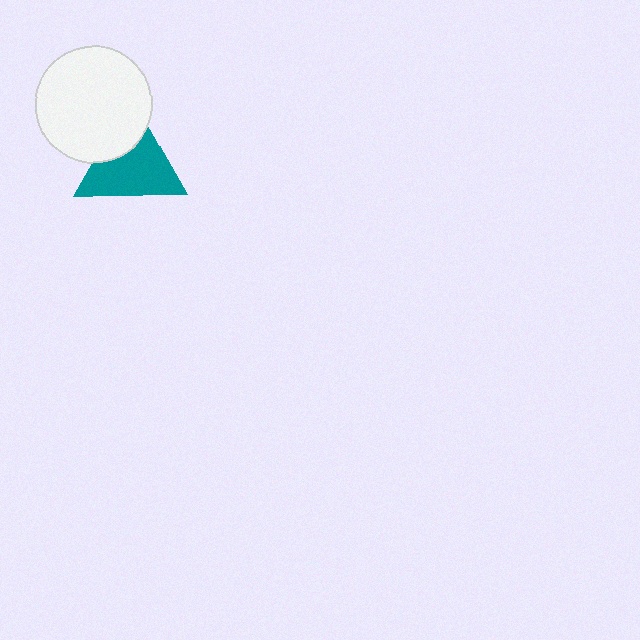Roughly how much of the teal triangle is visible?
Most of it is visible (roughly 69%).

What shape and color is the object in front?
The object in front is a white circle.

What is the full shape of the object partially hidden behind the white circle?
The partially hidden object is a teal triangle.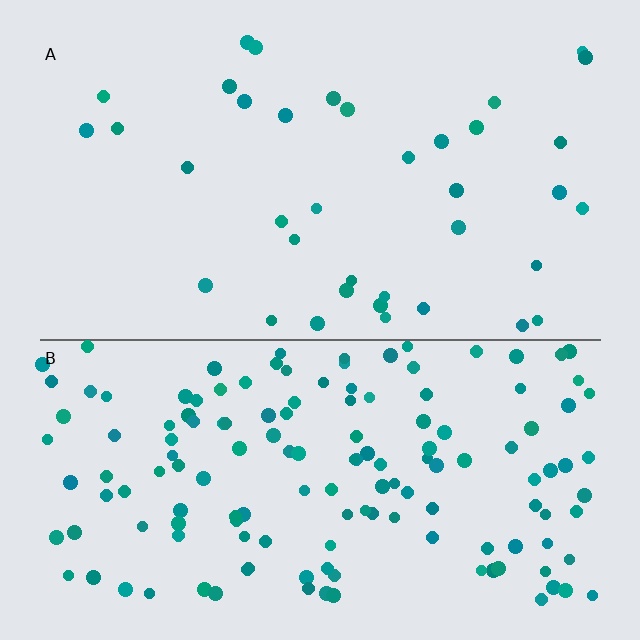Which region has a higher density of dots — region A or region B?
B (the bottom).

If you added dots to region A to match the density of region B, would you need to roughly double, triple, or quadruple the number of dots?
Approximately quadruple.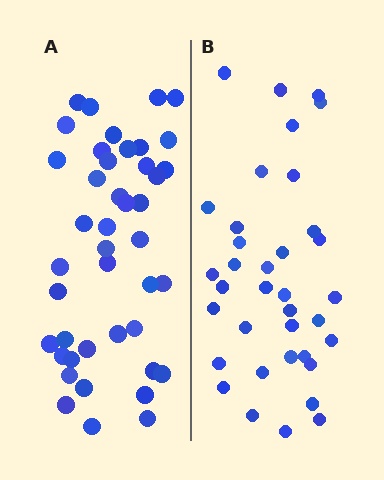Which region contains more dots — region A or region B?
Region A (the left region) has more dots.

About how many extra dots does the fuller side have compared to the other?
Region A has roughly 8 or so more dots than region B.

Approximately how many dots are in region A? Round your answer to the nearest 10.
About 40 dots. (The exact count is 43, which rounds to 40.)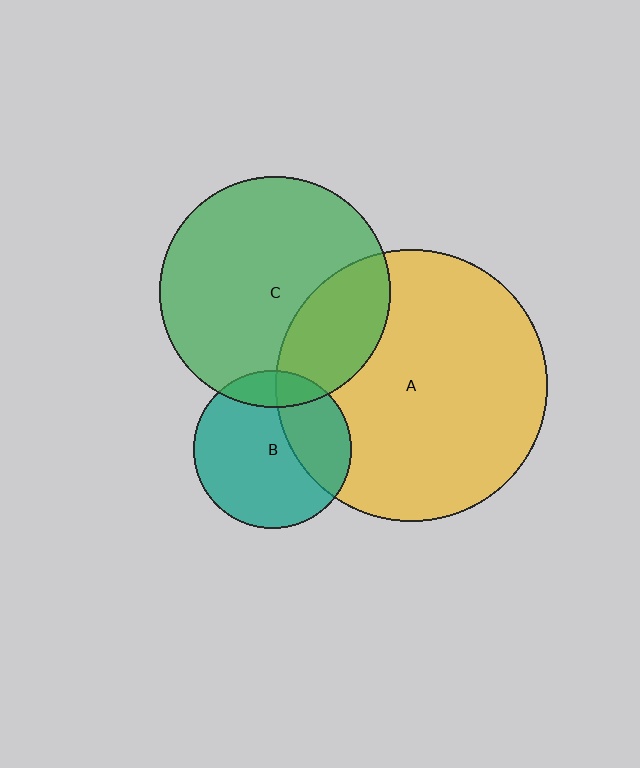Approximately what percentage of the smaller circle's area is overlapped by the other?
Approximately 30%.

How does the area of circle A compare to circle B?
Approximately 3.0 times.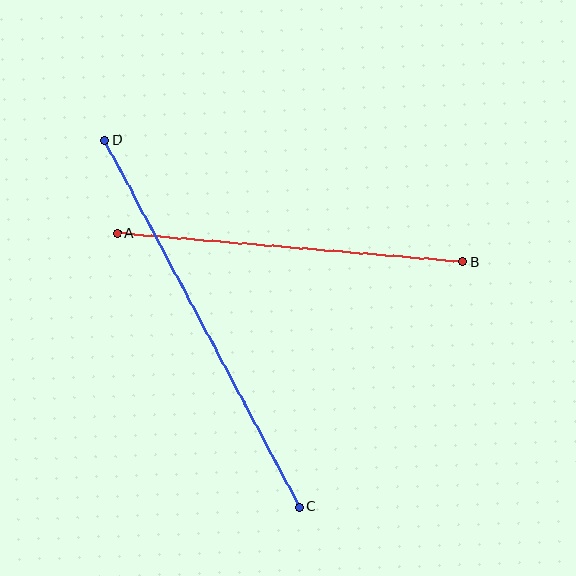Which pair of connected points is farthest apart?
Points C and D are farthest apart.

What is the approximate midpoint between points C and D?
The midpoint is at approximately (202, 324) pixels.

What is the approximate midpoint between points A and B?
The midpoint is at approximately (290, 248) pixels.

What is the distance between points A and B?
The distance is approximately 347 pixels.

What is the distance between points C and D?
The distance is approximately 416 pixels.